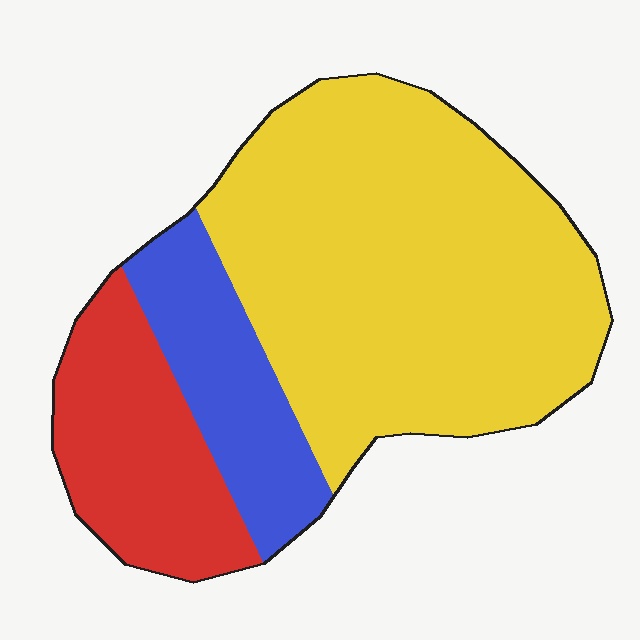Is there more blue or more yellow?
Yellow.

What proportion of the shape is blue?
Blue takes up between a sixth and a third of the shape.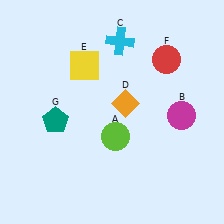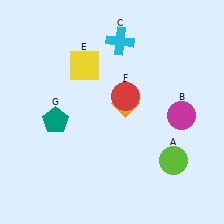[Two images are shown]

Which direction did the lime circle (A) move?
The lime circle (A) moved right.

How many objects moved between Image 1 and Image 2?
2 objects moved between the two images.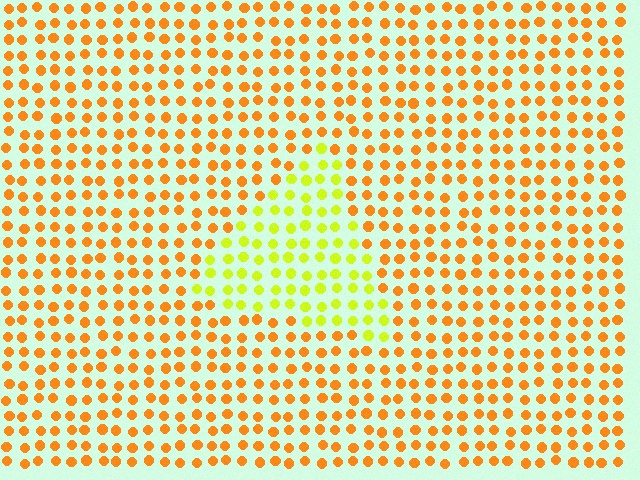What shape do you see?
I see a triangle.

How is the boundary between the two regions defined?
The boundary is defined purely by a slight shift in hue (about 42 degrees). Spacing, size, and orientation are identical on both sides.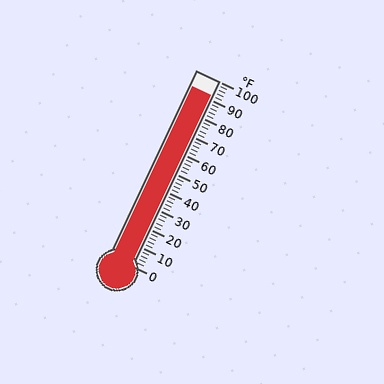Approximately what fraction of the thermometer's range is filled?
The thermometer is filled to approximately 90% of its range.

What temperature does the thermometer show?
The thermometer shows approximately 92°F.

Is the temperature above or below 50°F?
The temperature is above 50°F.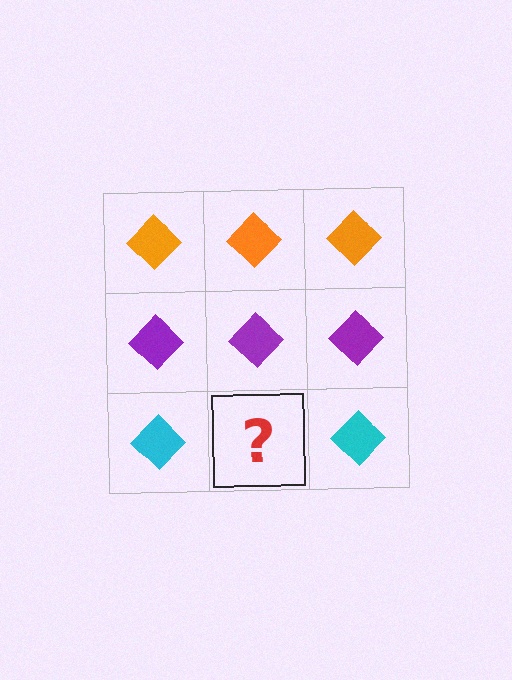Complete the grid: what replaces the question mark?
The question mark should be replaced with a cyan diamond.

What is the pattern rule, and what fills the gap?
The rule is that each row has a consistent color. The gap should be filled with a cyan diamond.